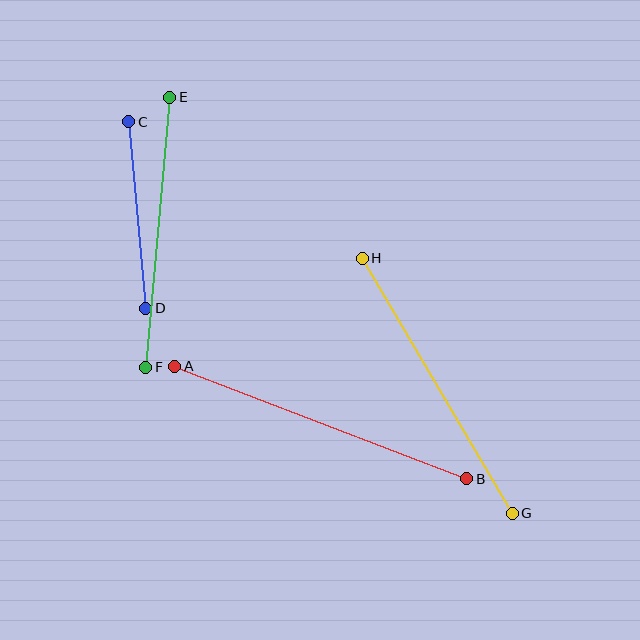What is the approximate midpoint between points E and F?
The midpoint is at approximately (158, 232) pixels.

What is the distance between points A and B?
The distance is approximately 313 pixels.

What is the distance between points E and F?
The distance is approximately 271 pixels.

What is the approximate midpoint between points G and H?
The midpoint is at approximately (437, 386) pixels.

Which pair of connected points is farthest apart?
Points A and B are farthest apart.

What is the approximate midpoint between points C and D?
The midpoint is at approximately (137, 215) pixels.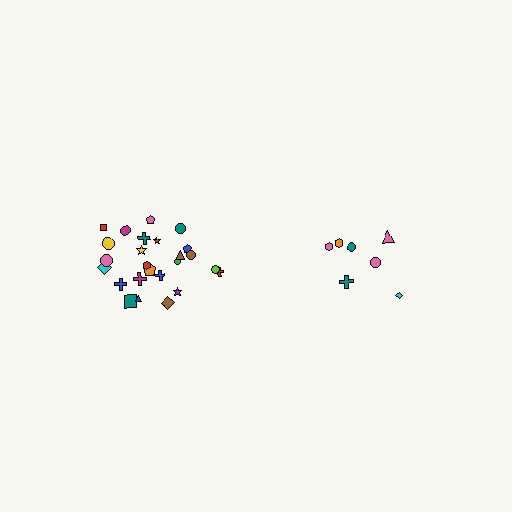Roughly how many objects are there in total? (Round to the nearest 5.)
Roughly 30 objects in total.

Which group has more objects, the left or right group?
The left group.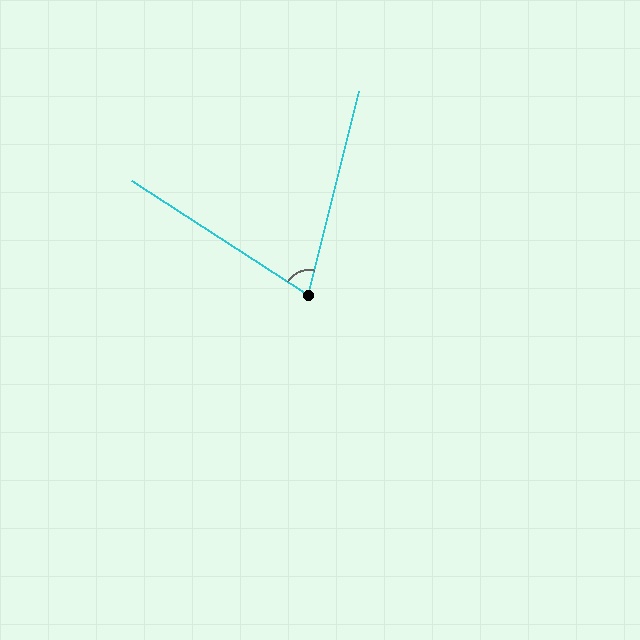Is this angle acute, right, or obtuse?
It is acute.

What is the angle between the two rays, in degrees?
Approximately 71 degrees.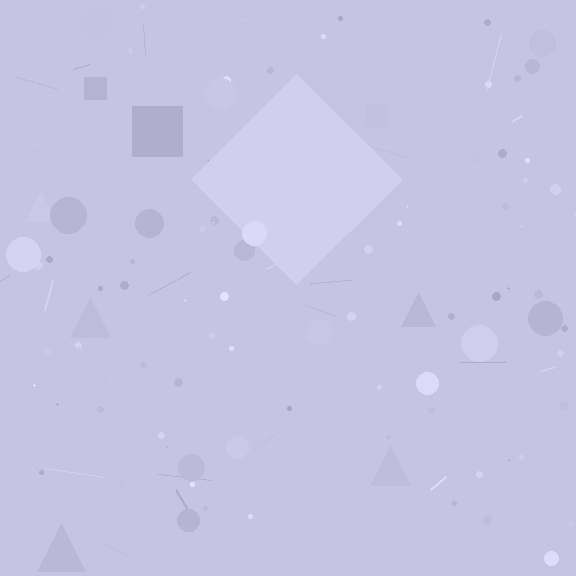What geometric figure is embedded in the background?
A diamond is embedded in the background.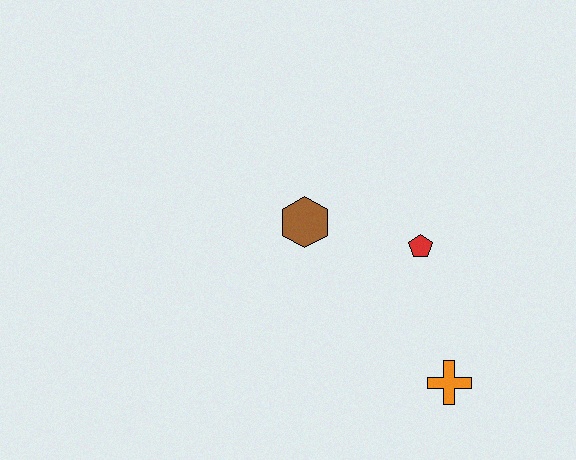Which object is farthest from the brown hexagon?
The orange cross is farthest from the brown hexagon.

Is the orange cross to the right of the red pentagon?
Yes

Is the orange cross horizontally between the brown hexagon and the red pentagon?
No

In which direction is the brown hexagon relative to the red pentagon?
The brown hexagon is to the left of the red pentagon.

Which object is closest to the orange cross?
The red pentagon is closest to the orange cross.